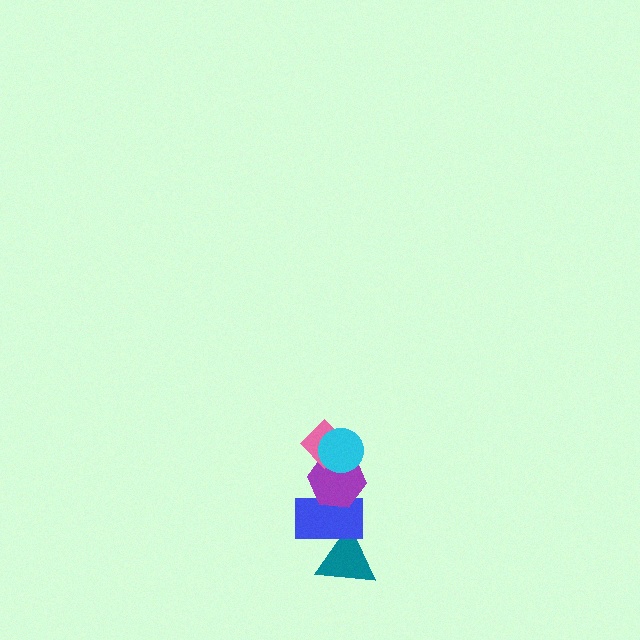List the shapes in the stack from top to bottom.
From top to bottom: the cyan circle, the pink diamond, the purple hexagon, the blue rectangle, the teal triangle.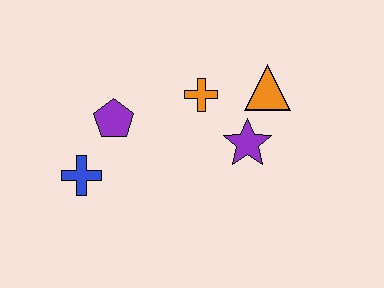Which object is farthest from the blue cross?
The orange triangle is farthest from the blue cross.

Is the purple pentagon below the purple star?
No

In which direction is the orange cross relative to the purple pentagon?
The orange cross is to the right of the purple pentagon.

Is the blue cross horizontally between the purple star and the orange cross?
No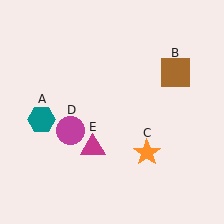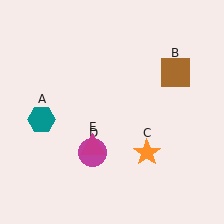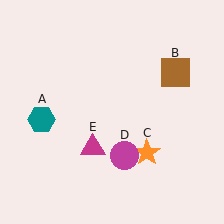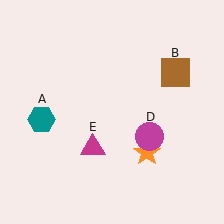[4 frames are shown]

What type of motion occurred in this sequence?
The magenta circle (object D) rotated counterclockwise around the center of the scene.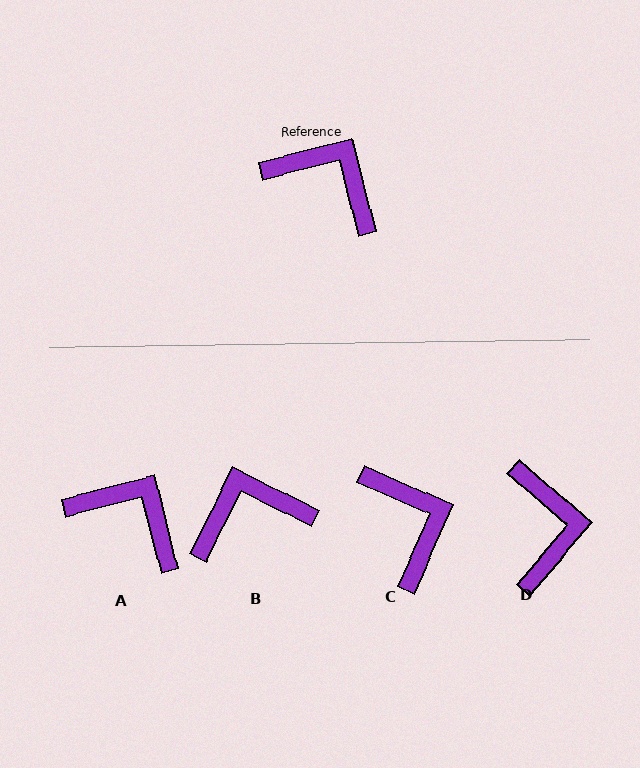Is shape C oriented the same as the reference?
No, it is off by about 38 degrees.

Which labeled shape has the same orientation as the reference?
A.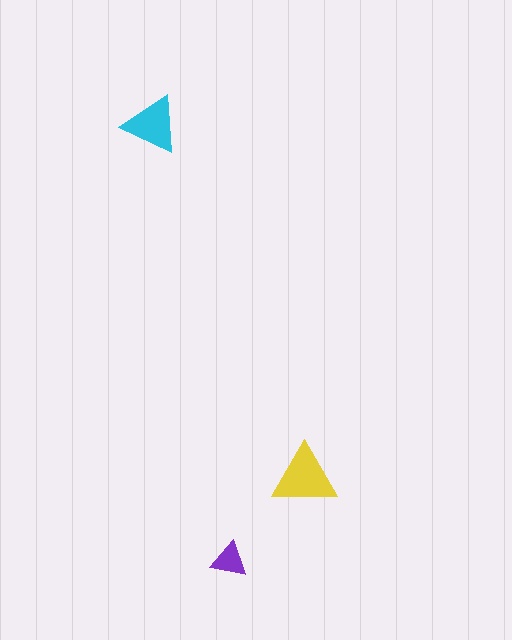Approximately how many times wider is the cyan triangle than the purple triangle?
About 1.5 times wider.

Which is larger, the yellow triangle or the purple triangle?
The yellow one.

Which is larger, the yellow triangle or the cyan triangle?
The yellow one.